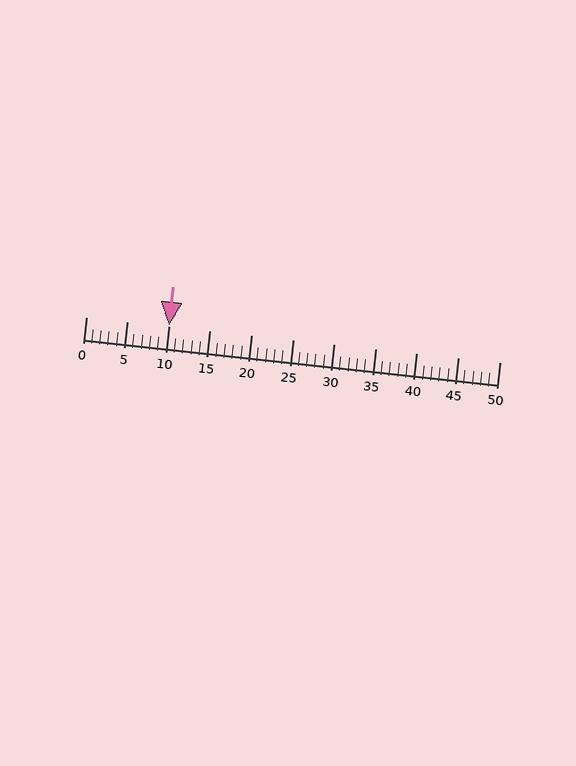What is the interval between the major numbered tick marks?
The major tick marks are spaced 5 units apart.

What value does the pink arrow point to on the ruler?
The pink arrow points to approximately 10.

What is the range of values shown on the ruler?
The ruler shows values from 0 to 50.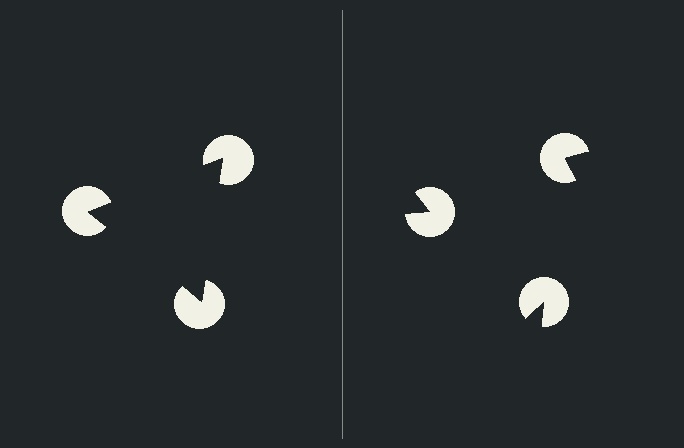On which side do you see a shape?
An illusory triangle appears on the left side. On the right side the wedge cuts are rotated, so no coherent shape forms.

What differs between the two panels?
The pac-man discs are positioned identically on both sides; only the wedge orientations differ. On the left they align to a triangle; on the right they are misaligned.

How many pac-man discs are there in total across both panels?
6 — 3 on each side.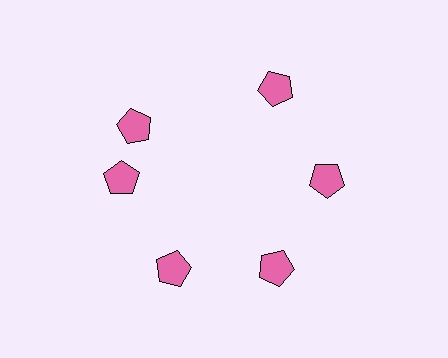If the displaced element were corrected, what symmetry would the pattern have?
It would have 6-fold rotational symmetry — the pattern would map onto itself every 60 degrees.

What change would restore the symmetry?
The symmetry would be restored by rotating it back into even spacing with its neighbors so that all 6 pentagons sit at equal angles and equal distance from the center.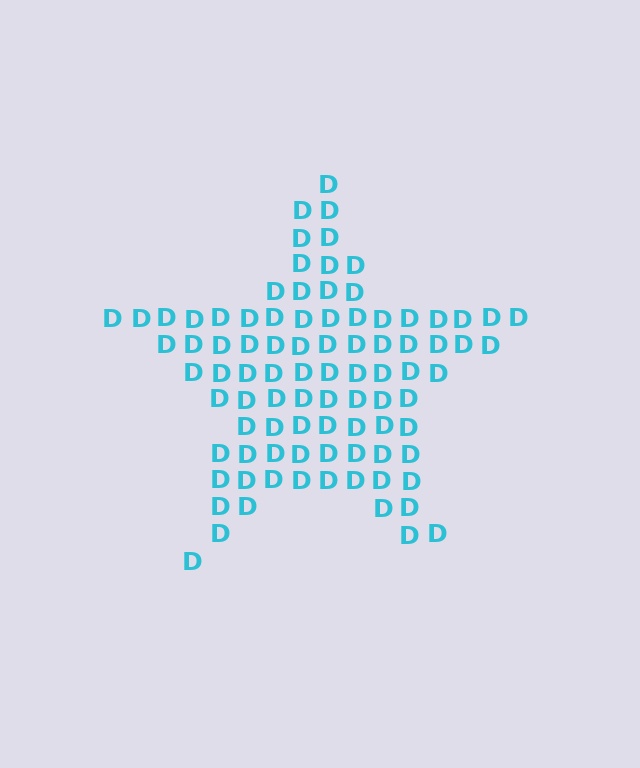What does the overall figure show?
The overall figure shows a star.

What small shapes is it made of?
It is made of small letter D's.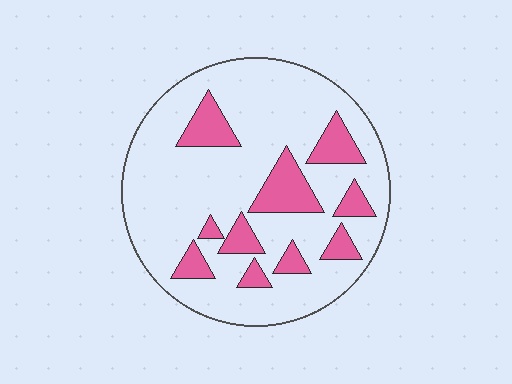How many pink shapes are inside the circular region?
10.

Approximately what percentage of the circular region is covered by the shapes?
Approximately 20%.